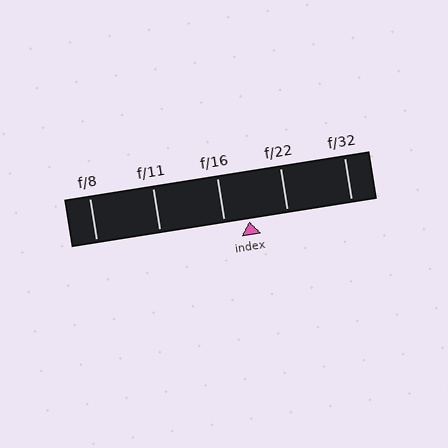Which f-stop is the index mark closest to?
The index mark is closest to f/16.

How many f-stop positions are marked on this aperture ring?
There are 5 f-stop positions marked.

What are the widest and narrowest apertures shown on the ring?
The widest aperture shown is f/8 and the narrowest is f/32.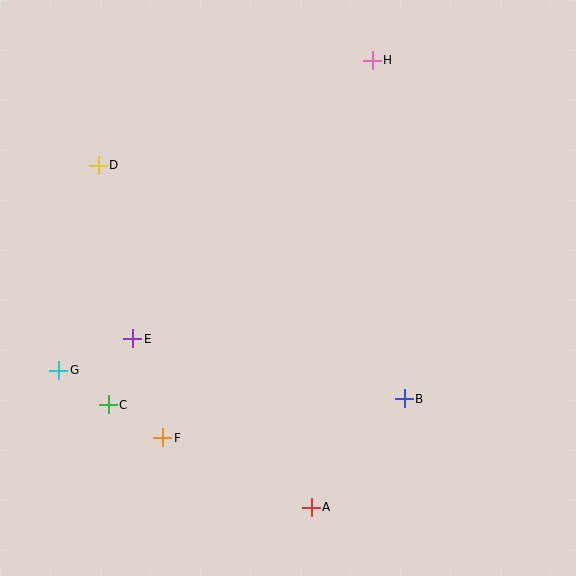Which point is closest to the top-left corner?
Point D is closest to the top-left corner.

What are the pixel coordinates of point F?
Point F is at (163, 438).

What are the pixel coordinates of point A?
Point A is at (311, 507).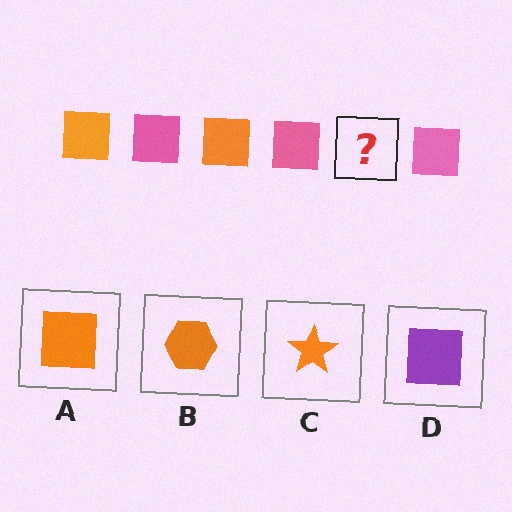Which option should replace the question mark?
Option A.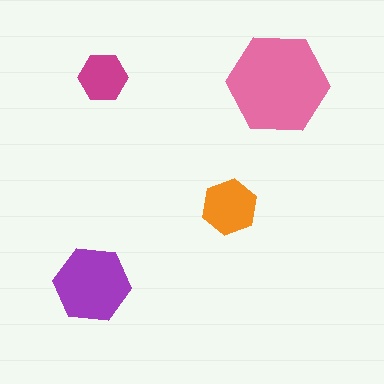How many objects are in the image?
There are 4 objects in the image.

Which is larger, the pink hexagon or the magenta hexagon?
The pink one.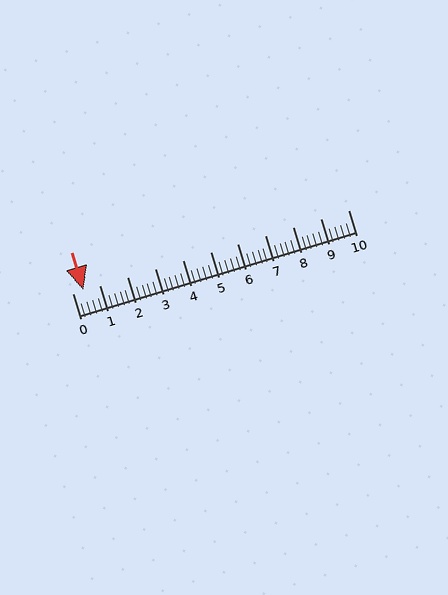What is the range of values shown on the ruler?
The ruler shows values from 0 to 10.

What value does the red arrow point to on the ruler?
The red arrow points to approximately 0.4.